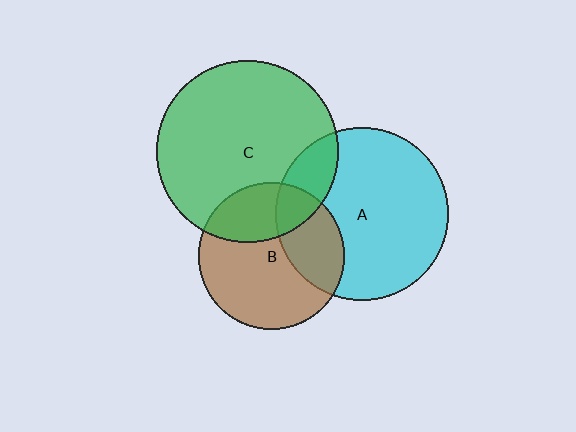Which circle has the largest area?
Circle C (green).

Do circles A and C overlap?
Yes.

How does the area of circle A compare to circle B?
Approximately 1.4 times.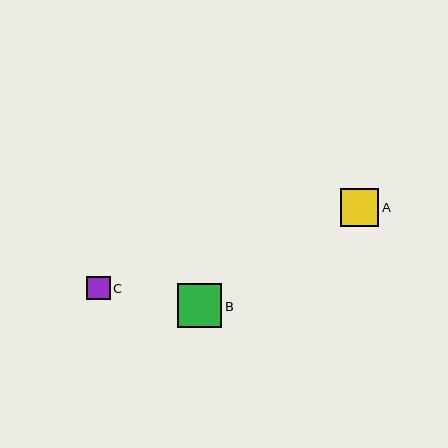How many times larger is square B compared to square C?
Square B is approximately 1.9 times the size of square C.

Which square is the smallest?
Square C is the smallest with a size of approximately 23 pixels.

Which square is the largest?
Square B is the largest with a size of approximately 44 pixels.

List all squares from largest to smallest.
From largest to smallest: B, A, C.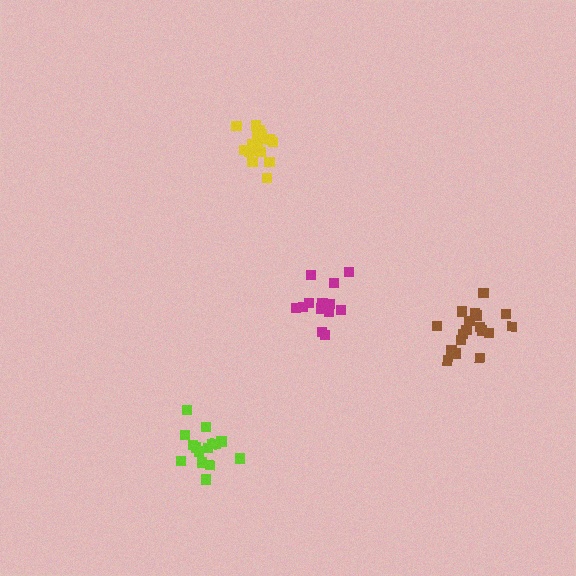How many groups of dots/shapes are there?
There are 4 groups.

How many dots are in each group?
Group 1: 19 dots, Group 2: 16 dots, Group 3: 19 dots, Group 4: 14 dots (68 total).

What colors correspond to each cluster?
The clusters are colored: brown, lime, yellow, magenta.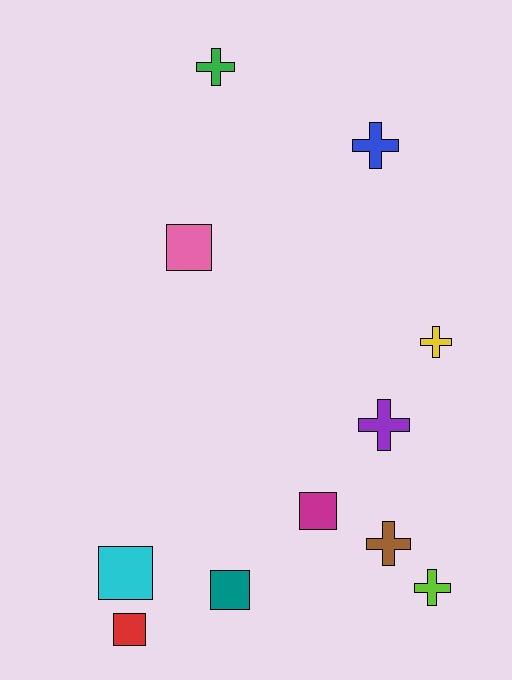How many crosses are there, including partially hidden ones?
There are 6 crosses.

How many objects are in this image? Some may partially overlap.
There are 11 objects.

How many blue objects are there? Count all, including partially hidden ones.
There is 1 blue object.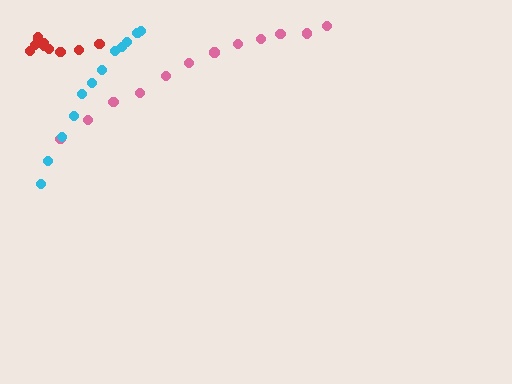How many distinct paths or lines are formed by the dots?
There are 3 distinct paths.